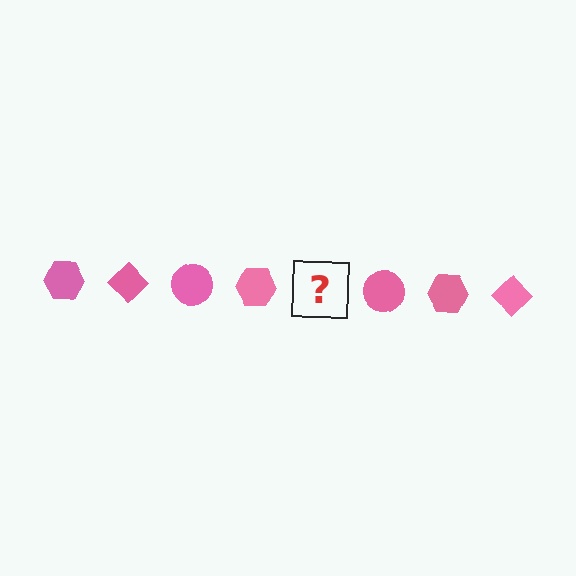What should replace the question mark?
The question mark should be replaced with a pink diamond.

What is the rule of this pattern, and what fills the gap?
The rule is that the pattern cycles through hexagon, diamond, circle shapes in pink. The gap should be filled with a pink diamond.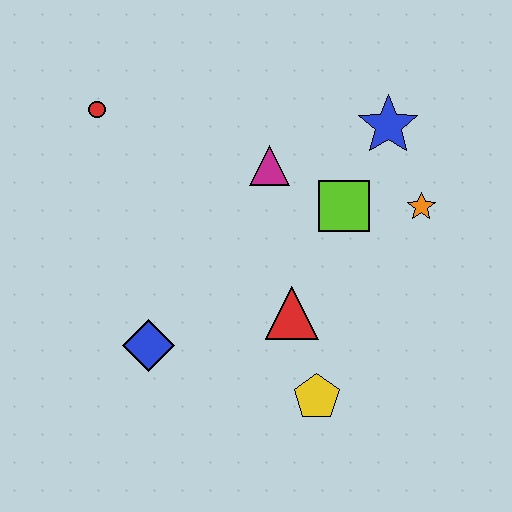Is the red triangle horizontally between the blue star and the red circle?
Yes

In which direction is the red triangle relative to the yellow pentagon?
The red triangle is above the yellow pentagon.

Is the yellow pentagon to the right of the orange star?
No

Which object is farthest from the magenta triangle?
The yellow pentagon is farthest from the magenta triangle.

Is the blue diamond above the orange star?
No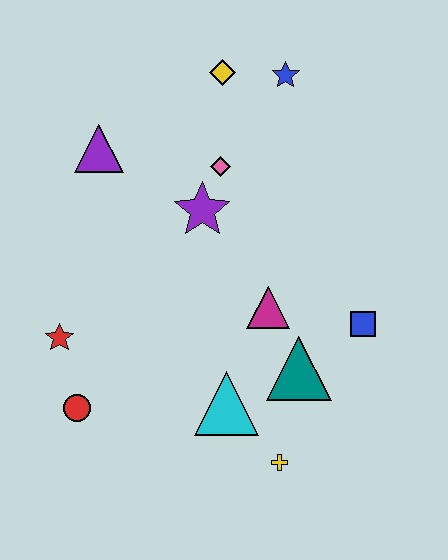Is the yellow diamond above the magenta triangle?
Yes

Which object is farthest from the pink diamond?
The yellow cross is farthest from the pink diamond.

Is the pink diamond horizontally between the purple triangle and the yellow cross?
Yes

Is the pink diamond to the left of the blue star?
Yes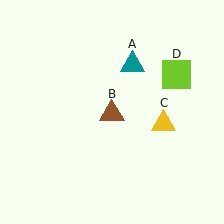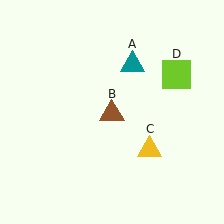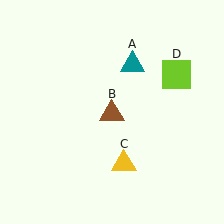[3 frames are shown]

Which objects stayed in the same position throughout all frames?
Teal triangle (object A) and brown triangle (object B) and lime square (object D) remained stationary.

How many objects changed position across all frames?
1 object changed position: yellow triangle (object C).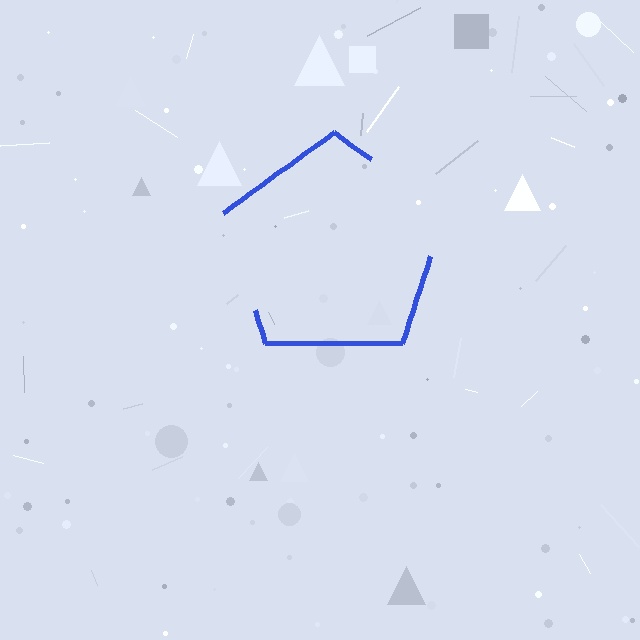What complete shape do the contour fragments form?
The contour fragments form a pentagon.